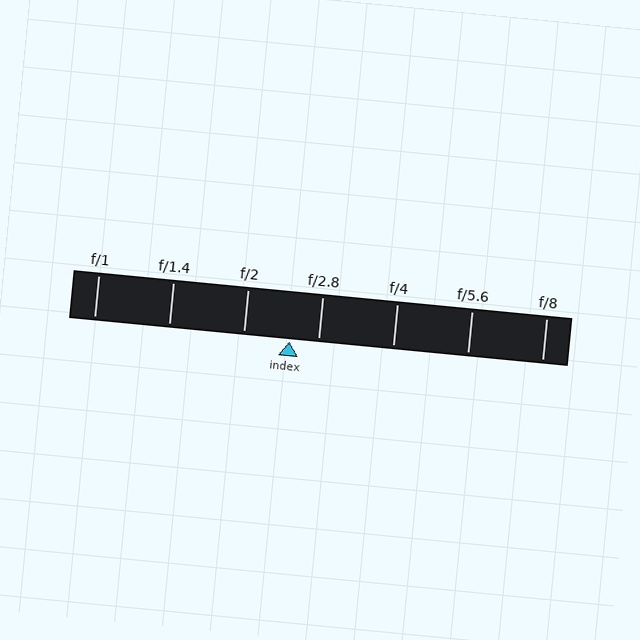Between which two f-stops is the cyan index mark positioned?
The index mark is between f/2 and f/2.8.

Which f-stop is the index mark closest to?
The index mark is closest to f/2.8.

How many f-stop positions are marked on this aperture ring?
There are 7 f-stop positions marked.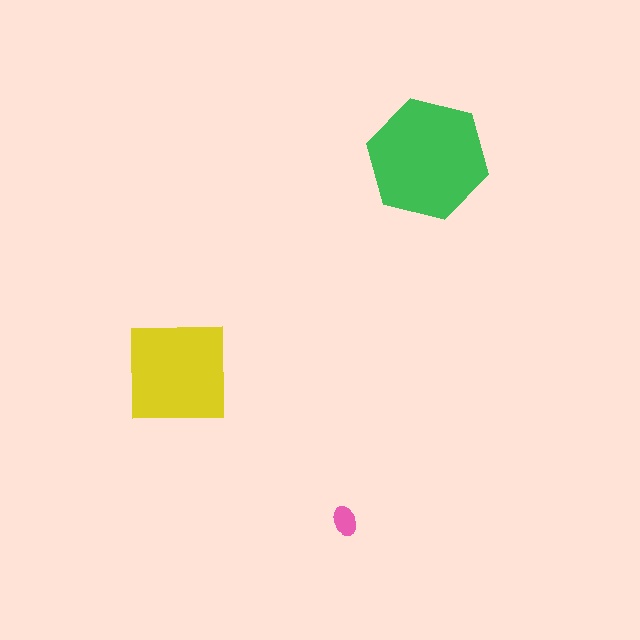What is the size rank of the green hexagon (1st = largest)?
1st.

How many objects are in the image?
There are 3 objects in the image.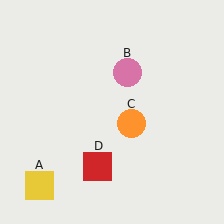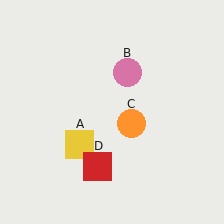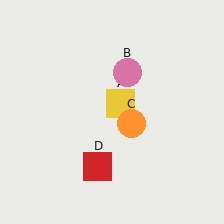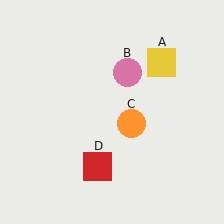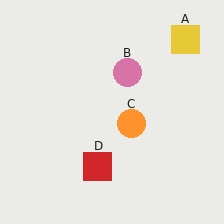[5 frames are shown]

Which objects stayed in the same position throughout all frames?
Pink circle (object B) and orange circle (object C) and red square (object D) remained stationary.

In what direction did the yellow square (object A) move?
The yellow square (object A) moved up and to the right.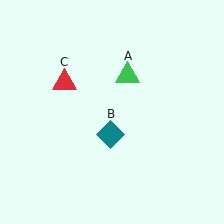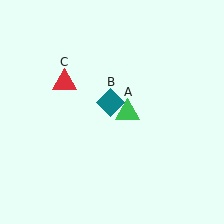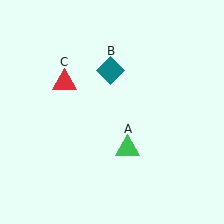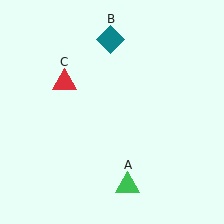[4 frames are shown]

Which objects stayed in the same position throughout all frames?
Red triangle (object C) remained stationary.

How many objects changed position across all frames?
2 objects changed position: green triangle (object A), teal diamond (object B).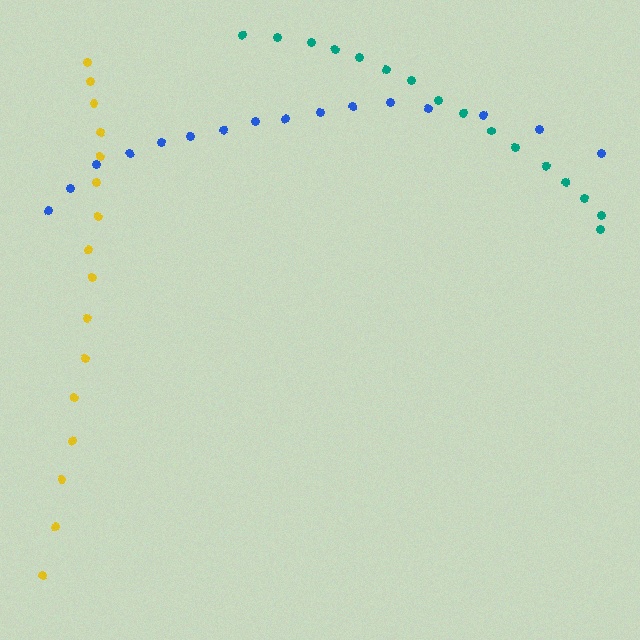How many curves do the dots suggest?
There are 3 distinct paths.